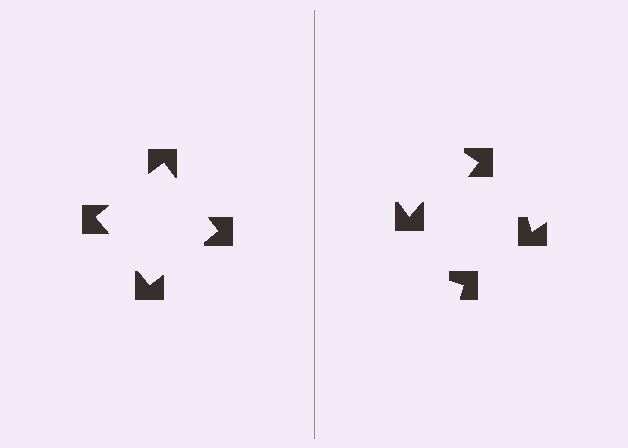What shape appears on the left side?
An illusory square.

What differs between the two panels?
The notched squares are positioned identically on both sides; only the wedge orientations differ. On the left they align to a square; on the right they are misaligned.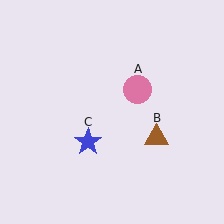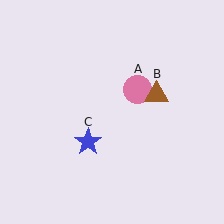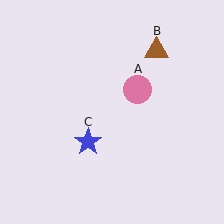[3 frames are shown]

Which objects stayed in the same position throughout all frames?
Pink circle (object A) and blue star (object C) remained stationary.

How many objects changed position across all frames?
1 object changed position: brown triangle (object B).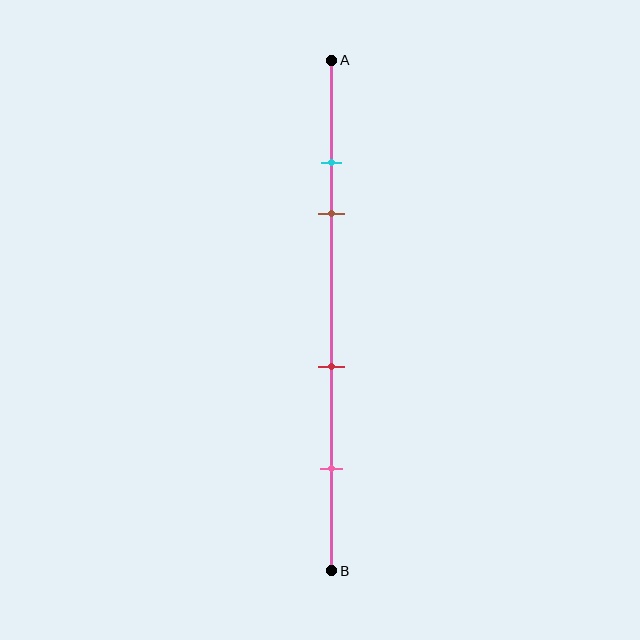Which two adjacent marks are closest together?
The cyan and brown marks are the closest adjacent pair.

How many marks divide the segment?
There are 4 marks dividing the segment.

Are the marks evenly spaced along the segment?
No, the marks are not evenly spaced.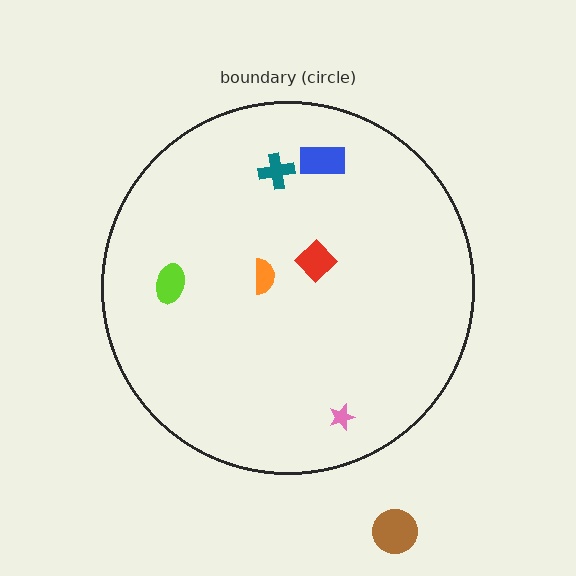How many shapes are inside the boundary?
6 inside, 1 outside.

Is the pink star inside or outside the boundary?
Inside.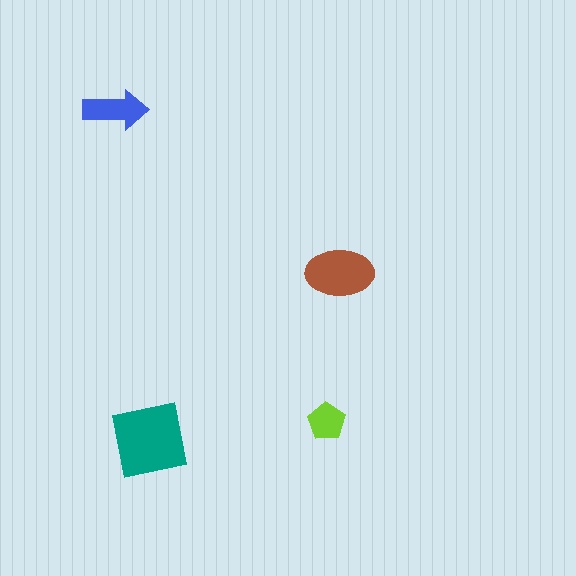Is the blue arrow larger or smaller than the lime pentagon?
Larger.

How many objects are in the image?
There are 4 objects in the image.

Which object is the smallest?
The lime pentagon.